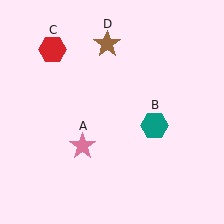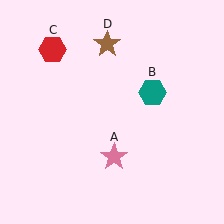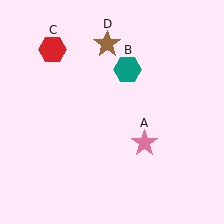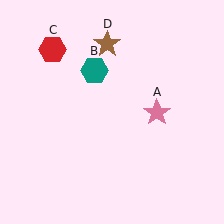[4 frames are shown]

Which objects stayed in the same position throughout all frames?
Red hexagon (object C) and brown star (object D) remained stationary.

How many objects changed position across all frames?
2 objects changed position: pink star (object A), teal hexagon (object B).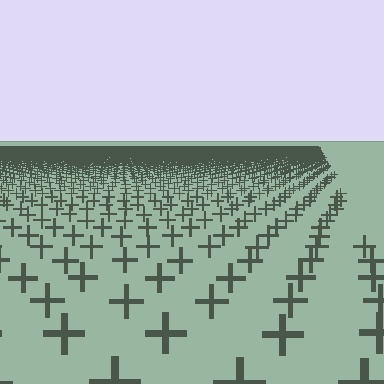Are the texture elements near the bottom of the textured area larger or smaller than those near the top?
Larger. Near the bottom, elements are closer to the viewer and appear at a bigger on-screen size.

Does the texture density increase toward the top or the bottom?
Density increases toward the top.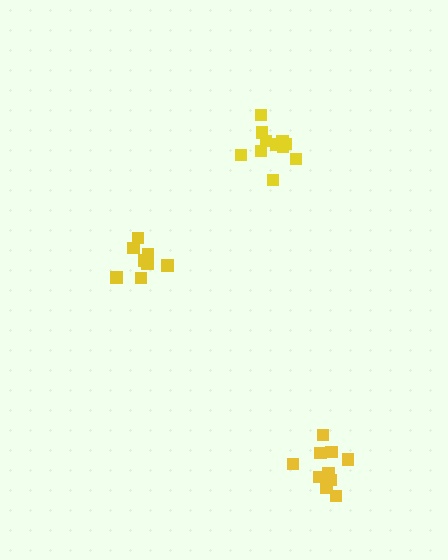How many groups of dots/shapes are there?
There are 3 groups.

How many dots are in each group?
Group 1: 11 dots, Group 2: 10 dots, Group 3: 8 dots (29 total).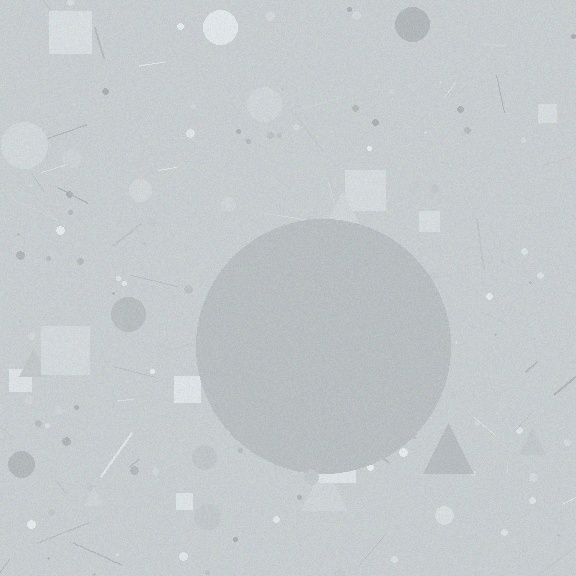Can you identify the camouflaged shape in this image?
The camouflaged shape is a circle.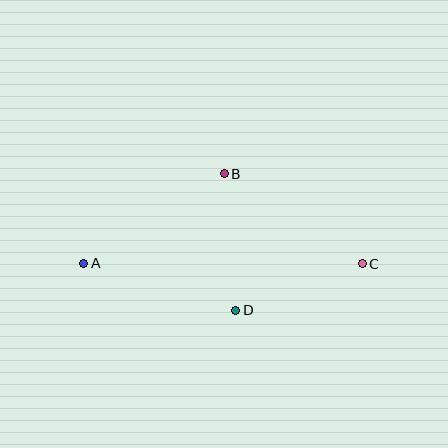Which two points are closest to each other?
Points C and D are closest to each other.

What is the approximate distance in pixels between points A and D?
The distance between A and D is approximately 159 pixels.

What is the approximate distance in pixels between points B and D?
The distance between B and D is approximately 137 pixels.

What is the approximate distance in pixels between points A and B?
The distance between A and B is approximately 167 pixels.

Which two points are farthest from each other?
Points A and C are farthest from each other.